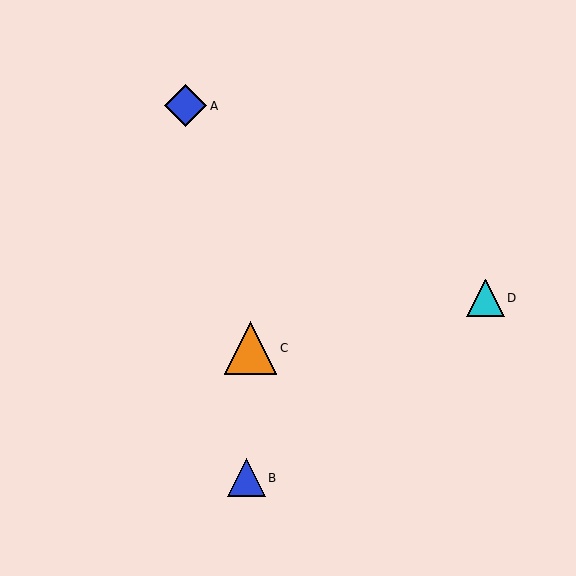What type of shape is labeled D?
Shape D is a cyan triangle.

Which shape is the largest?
The orange triangle (labeled C) is the largest.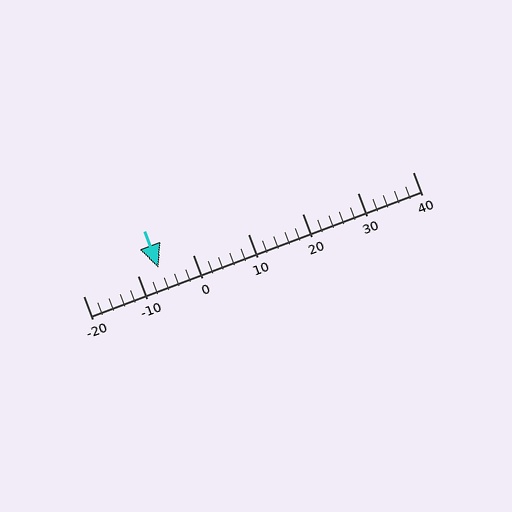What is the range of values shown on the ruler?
The ruler shows values from -20 to 40.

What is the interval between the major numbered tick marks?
The major tick marks are spaced 10 units apart.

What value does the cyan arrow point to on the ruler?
The cyan arrow points to approximately -6.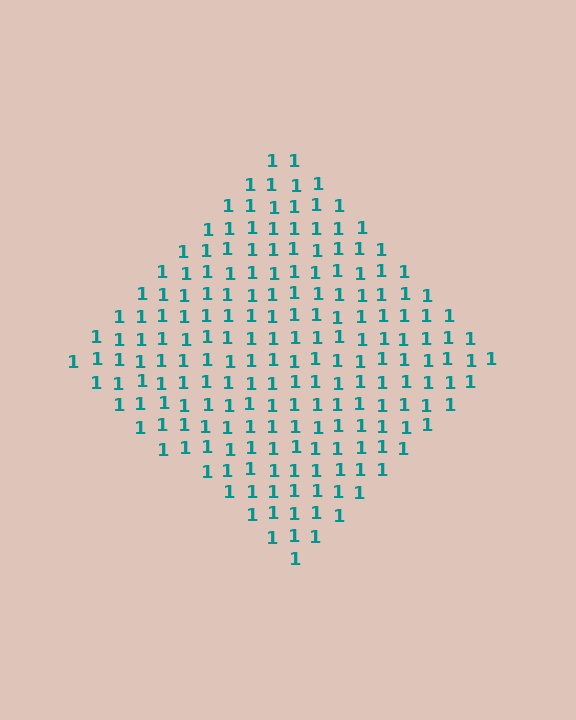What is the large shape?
The large shape is a diamond.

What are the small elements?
The small elements are digit 1's.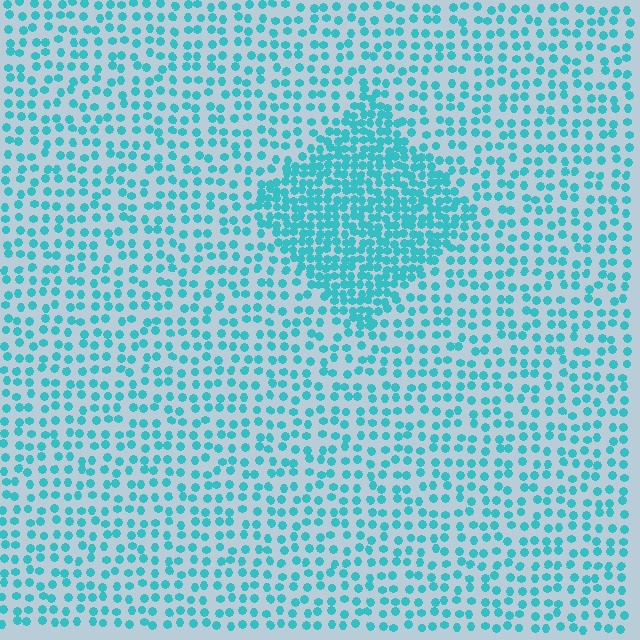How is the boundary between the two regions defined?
The boundary is defined by a change in element density (approximately 2.2x ratio). All elements are the same color, size, and shape.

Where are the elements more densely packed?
The elements are more densely packed inside the diamond boundary.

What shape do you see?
I see a diamond.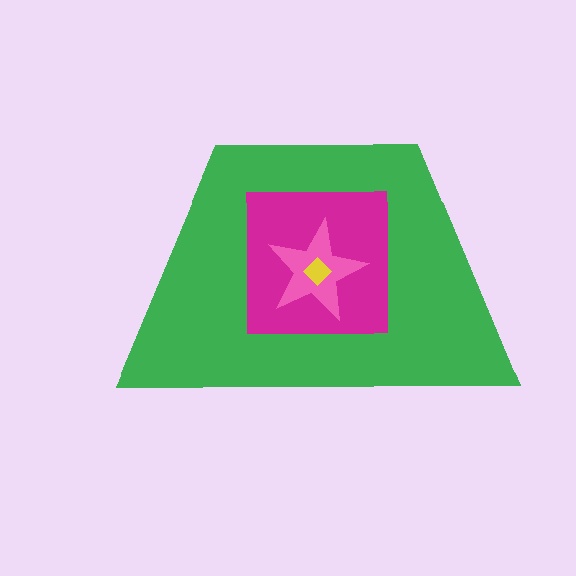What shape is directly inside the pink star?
The yellow diamond.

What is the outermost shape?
The green trapezoid.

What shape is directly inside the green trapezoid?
The magenta square.